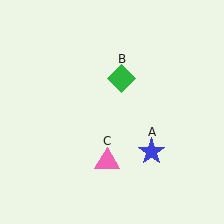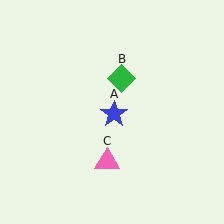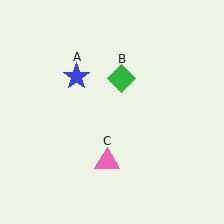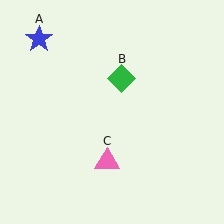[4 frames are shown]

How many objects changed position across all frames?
1 object changed position: blue star (object A).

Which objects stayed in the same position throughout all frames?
Green diamond (object B) and pink triangle (object C) remained stationary.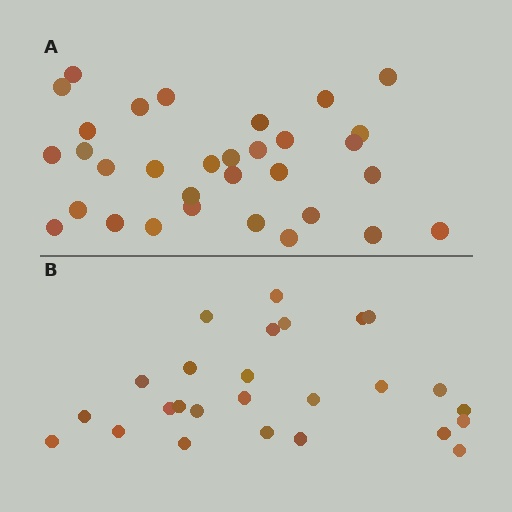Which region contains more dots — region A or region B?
Region A (the top region) has more dots.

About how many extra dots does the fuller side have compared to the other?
Region A has about 6 more dots than region B.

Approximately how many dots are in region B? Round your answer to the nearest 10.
About 30 dots. (The exact count is 26, which rounds to 30.)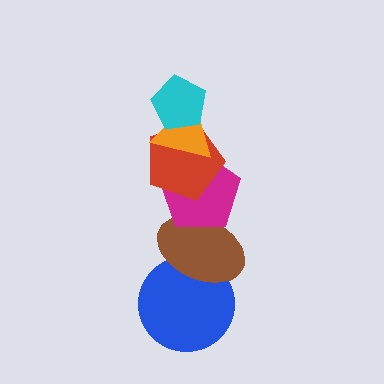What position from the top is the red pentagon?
The red pentagon is 3rd from the top.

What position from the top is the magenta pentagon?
The magenta pentagon is 4th from the top.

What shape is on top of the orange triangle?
The cyan pentagon is on top of the orange triangle.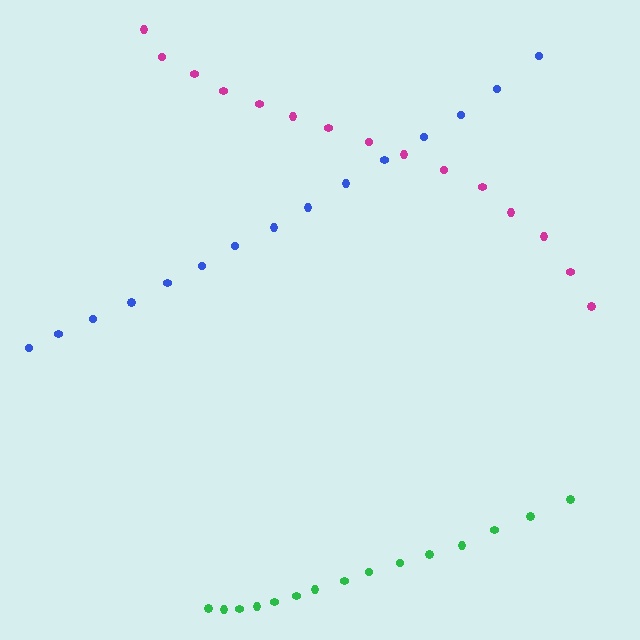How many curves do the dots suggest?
There are 3 distinct paths.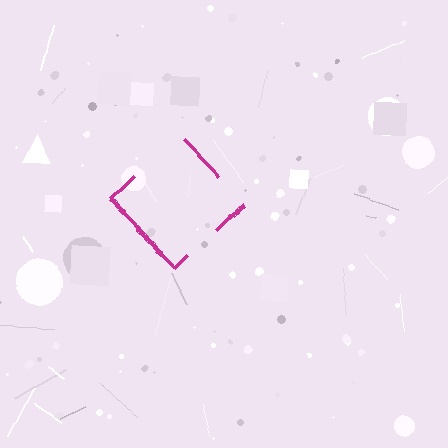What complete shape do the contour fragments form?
The contour fragments form a diamond.